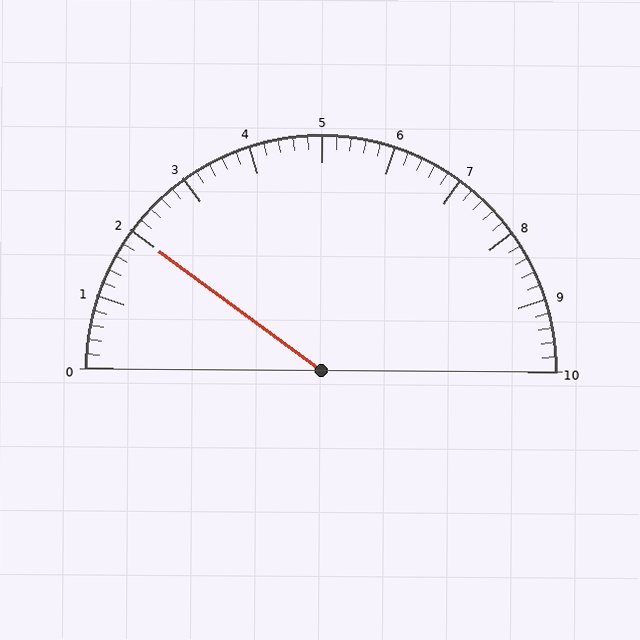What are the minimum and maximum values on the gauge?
The gauge ranges from 0 to 10.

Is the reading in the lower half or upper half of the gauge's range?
The reading is in the lower half of the range (0 to 10).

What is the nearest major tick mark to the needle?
The nearest major tick mark is 2.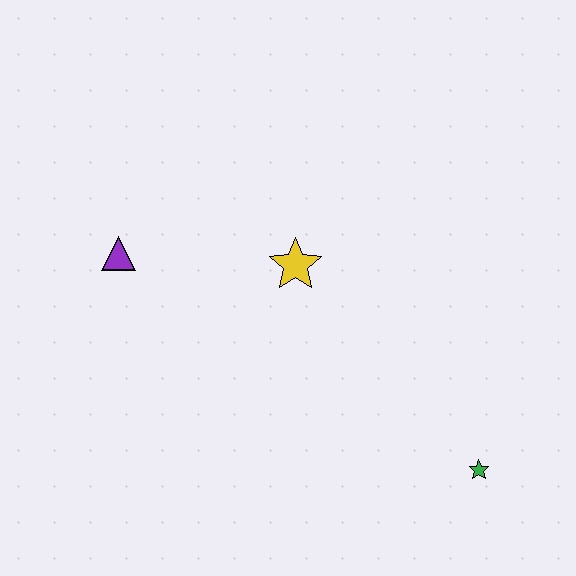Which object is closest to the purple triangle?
The yellow star is closest to the purple triangle.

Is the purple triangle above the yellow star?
Yes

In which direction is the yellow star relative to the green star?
The yellow star is above the green star.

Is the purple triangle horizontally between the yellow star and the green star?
No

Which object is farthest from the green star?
The purple triangle is farthest from the green star.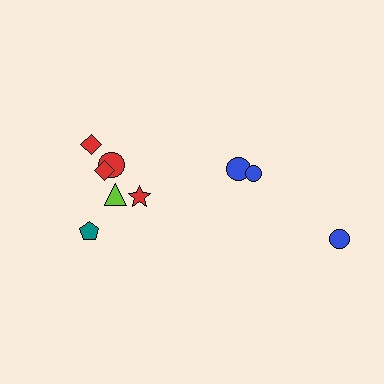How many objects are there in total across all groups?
There are 9 objects.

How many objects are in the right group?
There are 3 objects.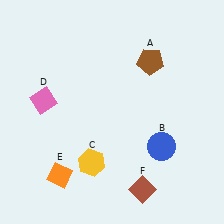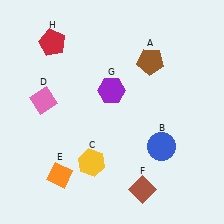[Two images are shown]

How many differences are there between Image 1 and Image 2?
There are 2 differences between the two images.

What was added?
A purple hexagon (G), a red pentagon (H) were added in Image 2.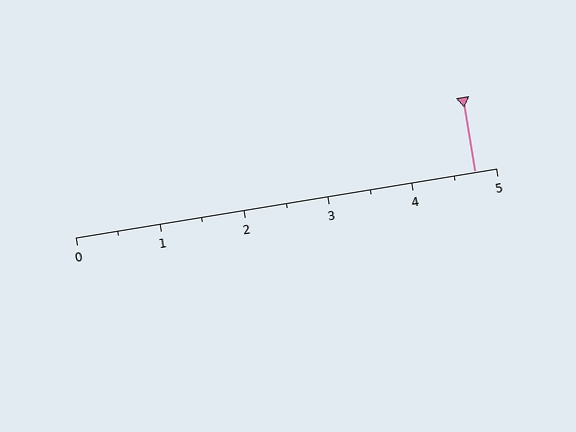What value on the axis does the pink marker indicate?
The marker indicates approximately 4.8.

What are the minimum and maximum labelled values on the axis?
The axis runs from 0 to 5.